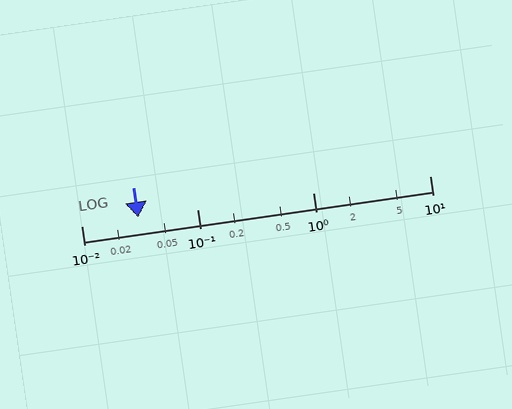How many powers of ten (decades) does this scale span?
The scale spans 3 decades, from 0.01 to 10.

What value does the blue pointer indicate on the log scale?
The pointer indicates approximately 0.031.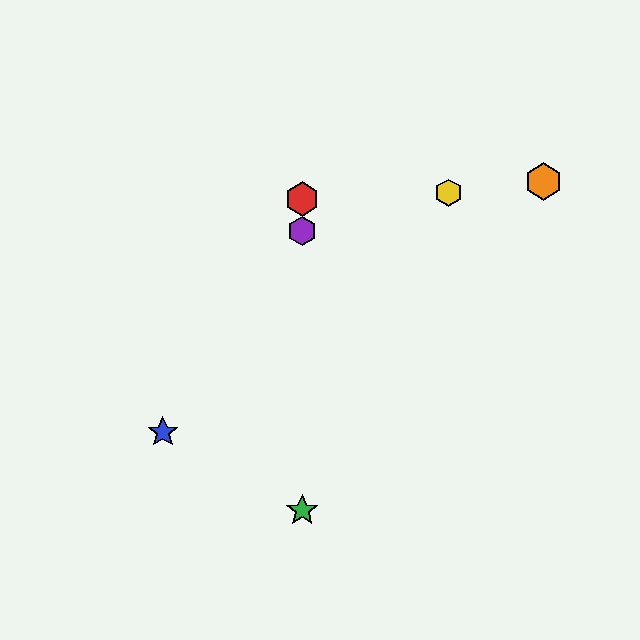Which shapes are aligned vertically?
The red hexagon, the green star, the purple hexagon are aligned vertically.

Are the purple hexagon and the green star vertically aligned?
Yes, both are at x≈302.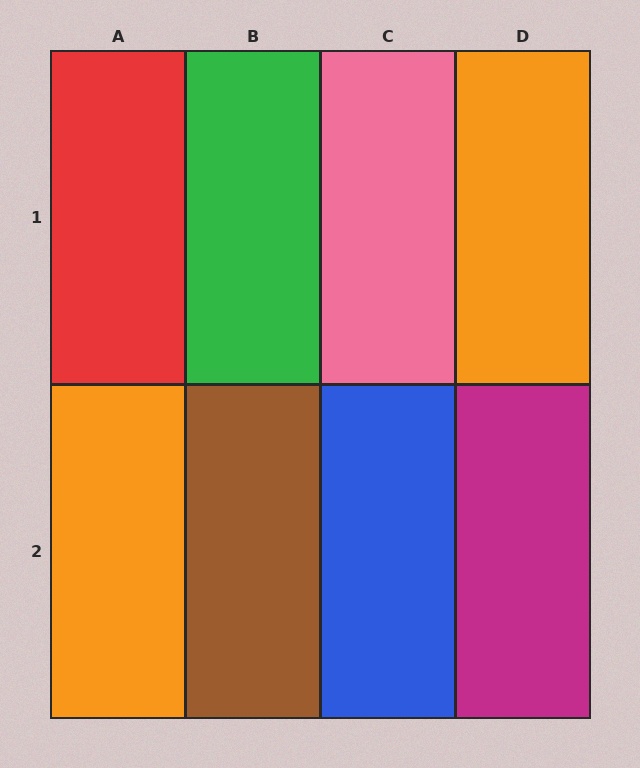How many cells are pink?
1 cell is pink.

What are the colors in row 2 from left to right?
Orange, brown, blue, magenta.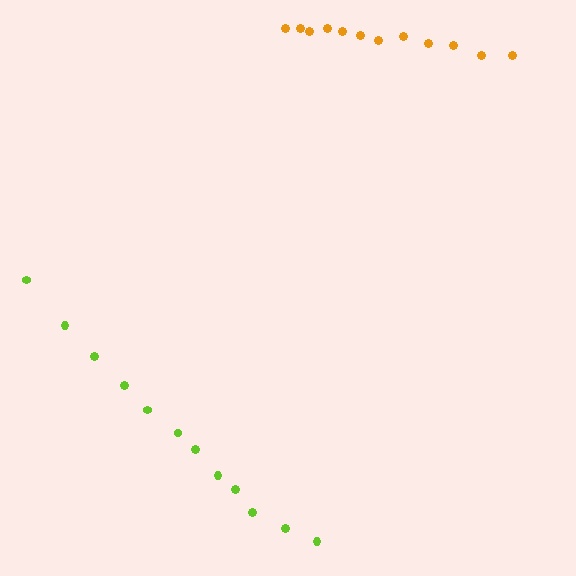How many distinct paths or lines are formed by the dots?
There are 2 distinct paths.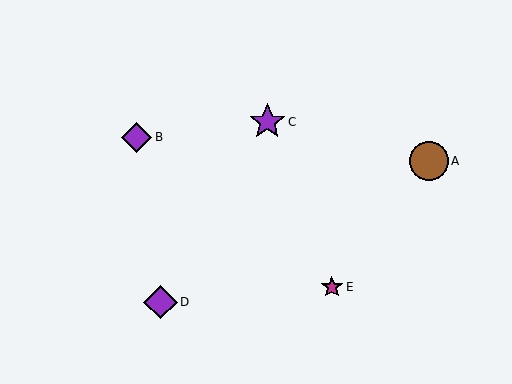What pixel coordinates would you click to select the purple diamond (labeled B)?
Click at (136, 137) to select the purple diamond B.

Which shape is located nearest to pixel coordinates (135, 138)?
The purple diamond (labeled B) at (136, 137) is nearest to that location.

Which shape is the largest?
The brown circle (labeled A) is the largest.